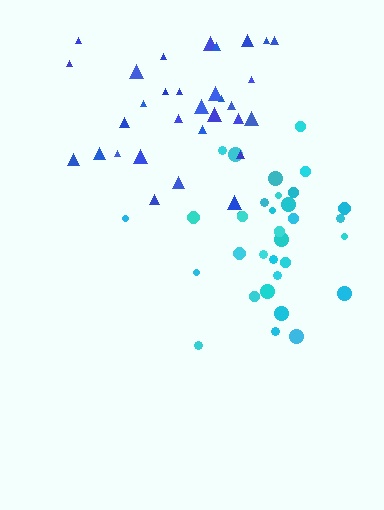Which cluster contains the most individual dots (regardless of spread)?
Cyan (34).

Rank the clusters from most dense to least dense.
cyan, blue.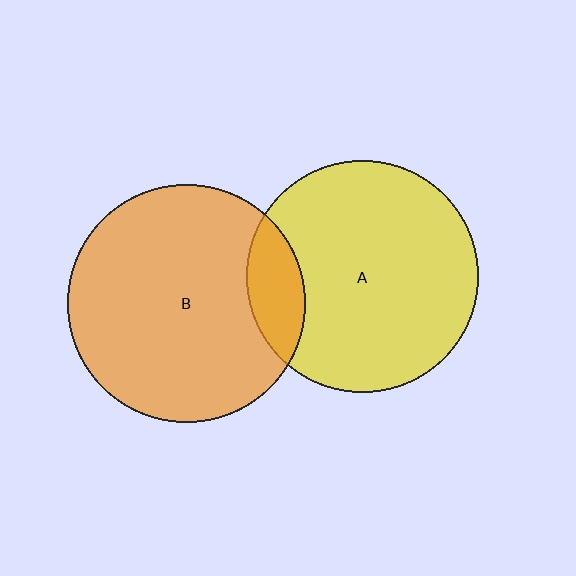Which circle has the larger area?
Circle B (orange).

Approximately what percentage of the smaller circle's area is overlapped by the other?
Approximately 15%.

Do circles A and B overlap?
Yes.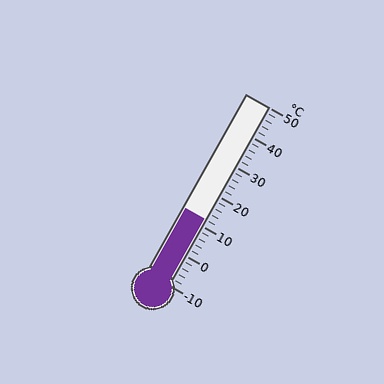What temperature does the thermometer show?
The thermometer shows approximately 12°C.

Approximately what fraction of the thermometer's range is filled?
The thermometer is filled to approximately 35% of its range.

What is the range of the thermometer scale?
The thermometer scale ranges from -10°C to 50°C.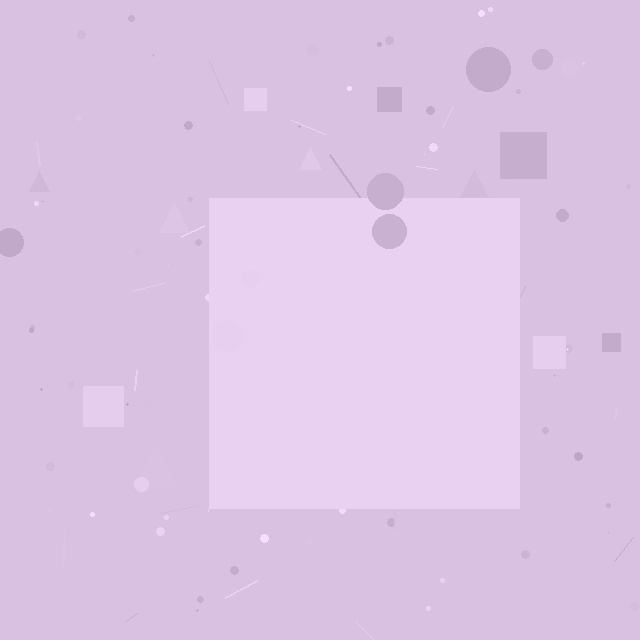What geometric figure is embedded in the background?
A square is embedded in the background.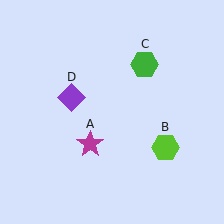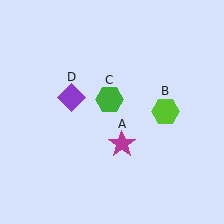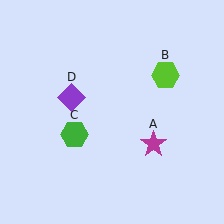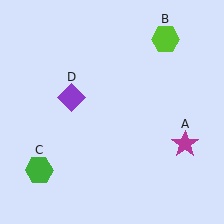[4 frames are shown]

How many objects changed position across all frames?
3 objects changed position: magenta star (object A), lime hexagon (object B), green hexagon (object C).